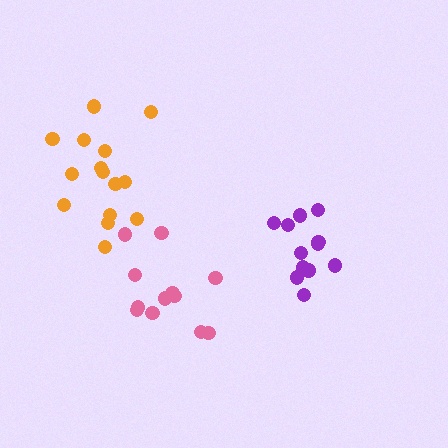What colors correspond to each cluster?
The clusters are colored: orange, purple, pink.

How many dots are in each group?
Group 1: 15 dots, Group 2: 12 dots, Group 3: 12 dots (39 total).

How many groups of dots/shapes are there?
There are 3 groups.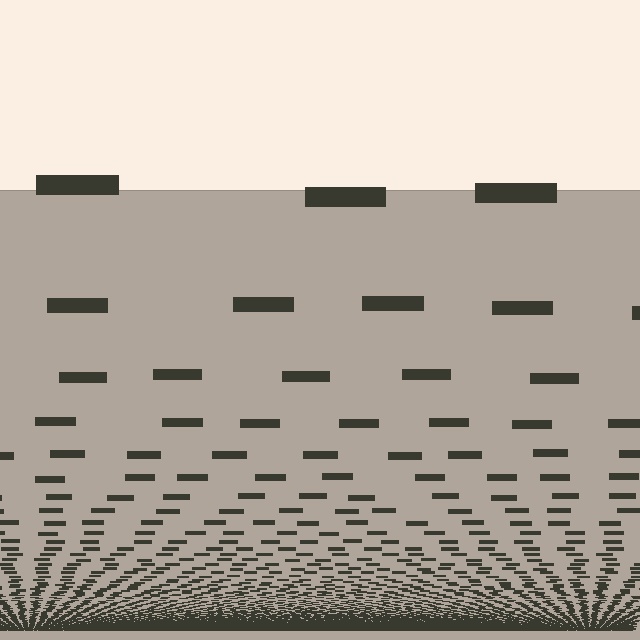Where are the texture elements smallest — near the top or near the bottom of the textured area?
Near the bottom.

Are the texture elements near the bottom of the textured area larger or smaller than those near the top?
Smaller. The gradient is inverted — elements near the bottom are smaller and denser.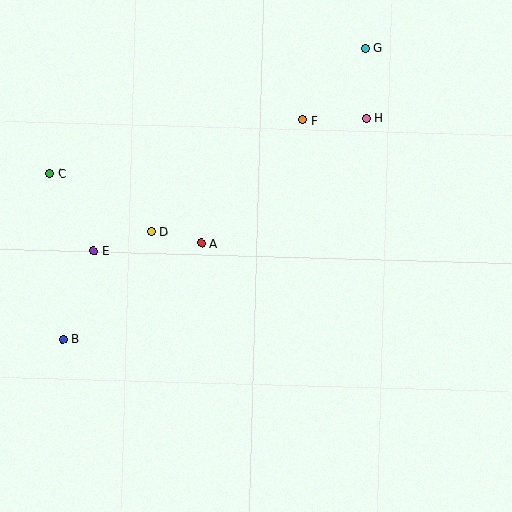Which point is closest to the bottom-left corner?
Point B is closest to the bottom-left corner.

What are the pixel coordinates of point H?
Point H is at (366, 118).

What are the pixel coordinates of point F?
Point F is at (303, 120).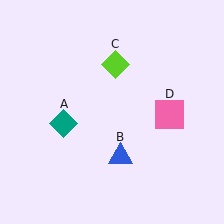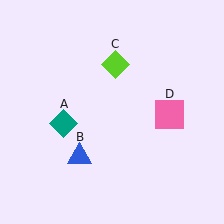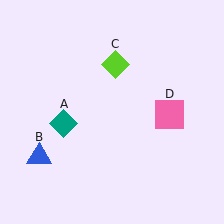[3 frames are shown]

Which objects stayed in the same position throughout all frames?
Teal diamond (object A) and lime diamond (object C) and pink square (object D) remained stationary.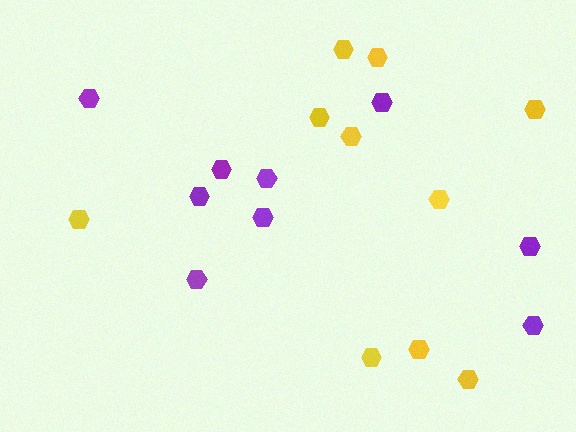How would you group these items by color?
There are 2 groups: one group of yellow hexagons (10) and one group of purple hexagons (9).